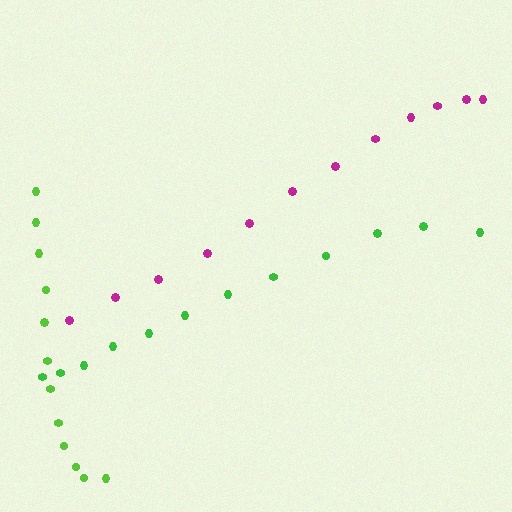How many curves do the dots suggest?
There are 3 distinct paths.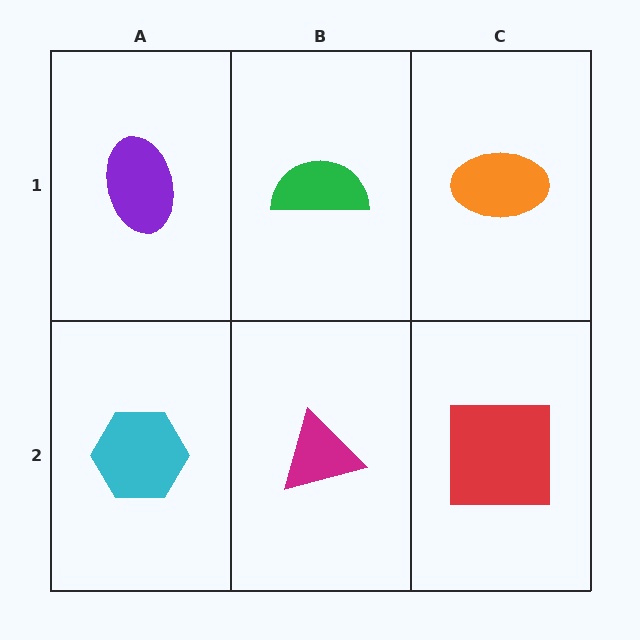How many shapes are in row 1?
3 shapes.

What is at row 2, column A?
A cyan hexagon.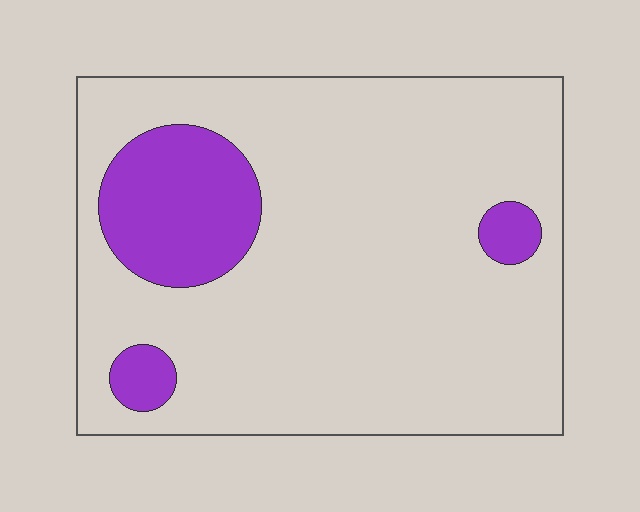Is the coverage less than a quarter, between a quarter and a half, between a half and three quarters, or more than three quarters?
Less than a quarter.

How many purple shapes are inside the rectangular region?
3.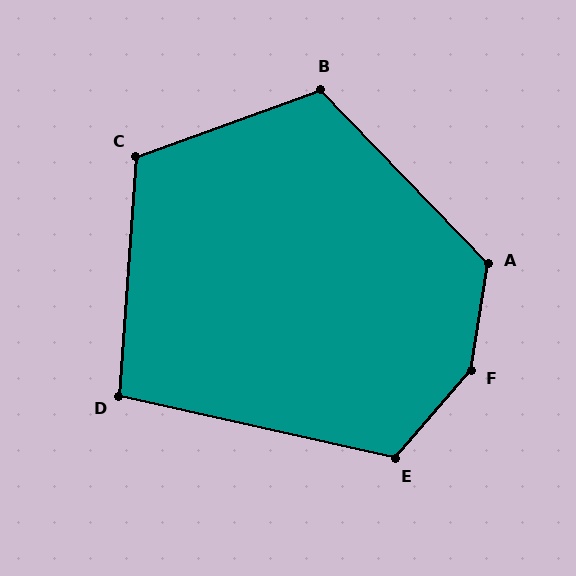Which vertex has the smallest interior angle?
D, at approximately 98 degrees.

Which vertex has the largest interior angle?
F, at approximately 148 degrees.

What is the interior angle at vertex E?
Approximately 118 degrees (obtuse).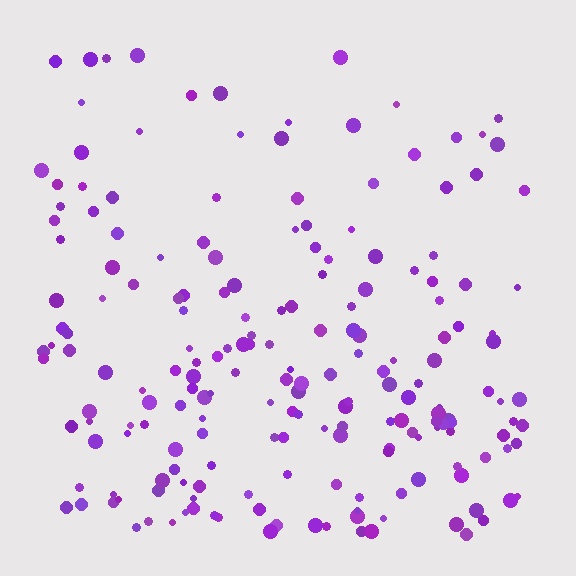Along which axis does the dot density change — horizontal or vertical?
Vertical.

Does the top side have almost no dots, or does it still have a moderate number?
Still a moderate number, just noticeably fewer than the bottom.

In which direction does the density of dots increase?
From top to bottom, with the bottom side densest.